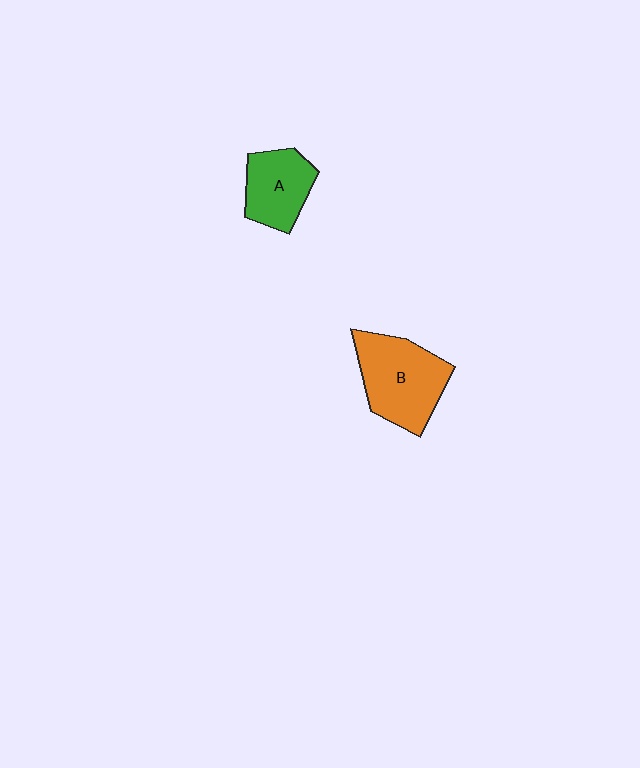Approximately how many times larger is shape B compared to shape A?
Approximately 1.4 times.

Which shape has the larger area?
Shape B (orange).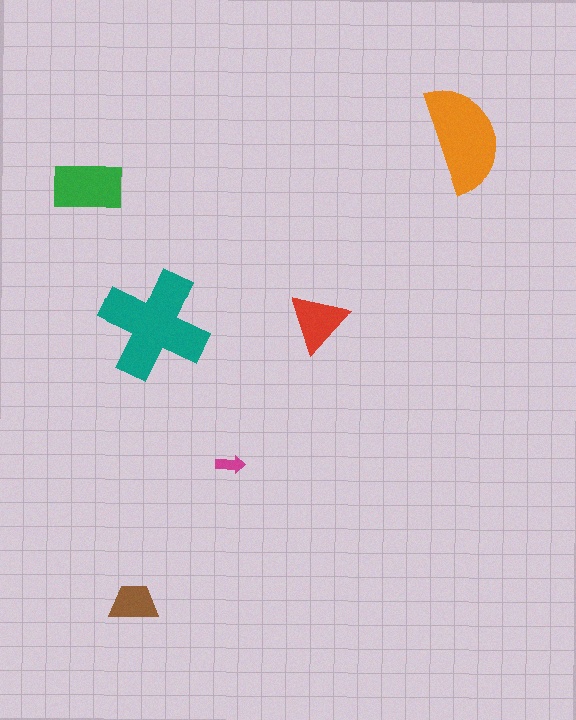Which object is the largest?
The teal cross.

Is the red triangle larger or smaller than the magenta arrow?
Larger.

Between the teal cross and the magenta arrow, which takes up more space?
The teal cross.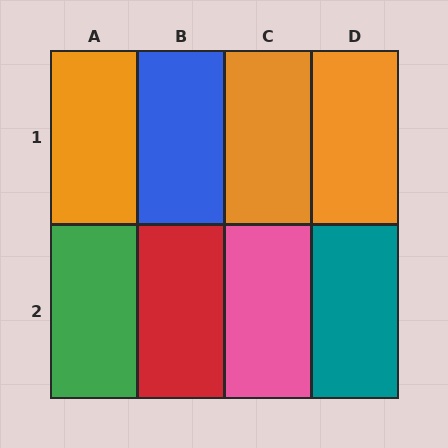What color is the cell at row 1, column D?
Orange.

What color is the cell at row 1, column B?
Blue.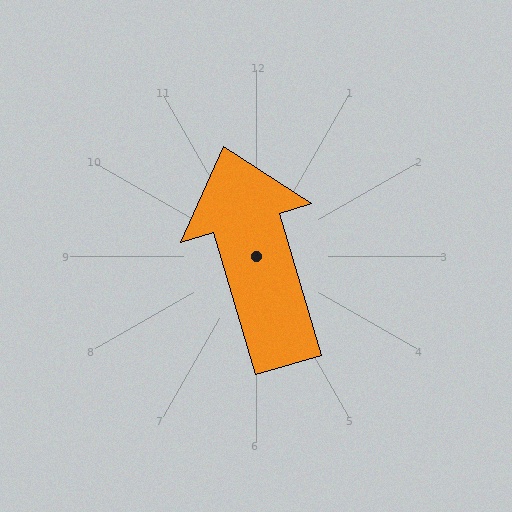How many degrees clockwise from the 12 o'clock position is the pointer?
Approximately 343 degrees.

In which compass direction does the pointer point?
North.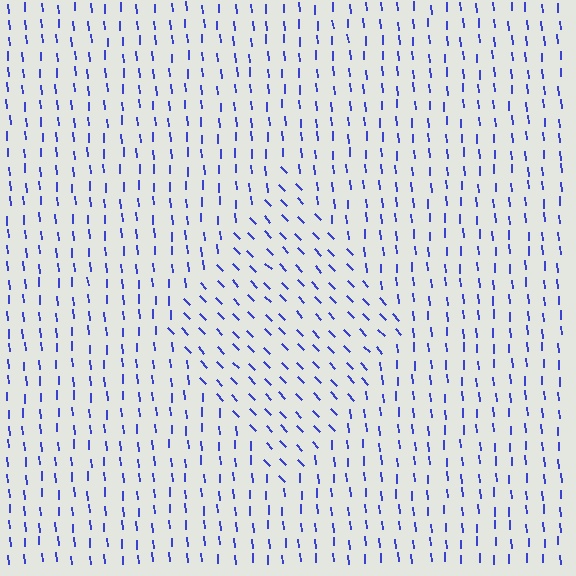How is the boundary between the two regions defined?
The boundary is defined purely by a change in line orientation (approximately 39 degrees difference). All lines are the same color and thickness.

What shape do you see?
I see a diamond.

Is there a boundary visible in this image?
Yes, there is a texture boundary formed by a change in line orientation.